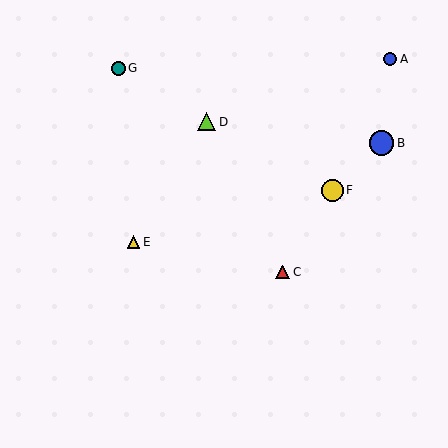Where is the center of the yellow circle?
The center of the yellow circle is at (333, 190).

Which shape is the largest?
The blue circle (labeled B) is the largest.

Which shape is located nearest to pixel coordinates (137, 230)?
The yellow triangle (labeled E) at (133, 242) is nearest to that location.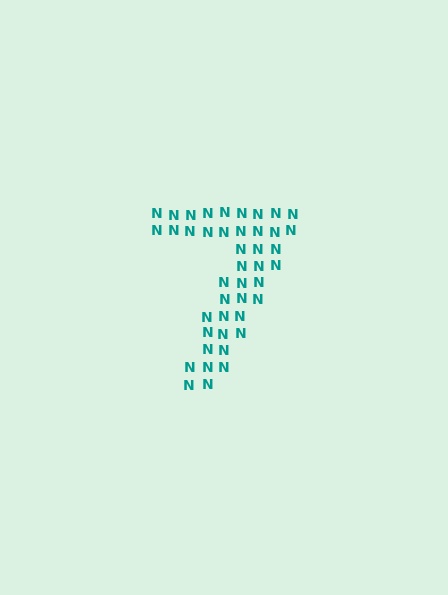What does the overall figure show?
The overall figure shows the digit 7.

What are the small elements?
The small elements are letter N's.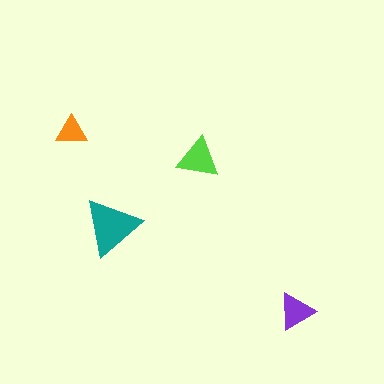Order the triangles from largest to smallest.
the teal one, the lime one, the purple one, the orange one.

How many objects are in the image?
There are 4 objects in the image.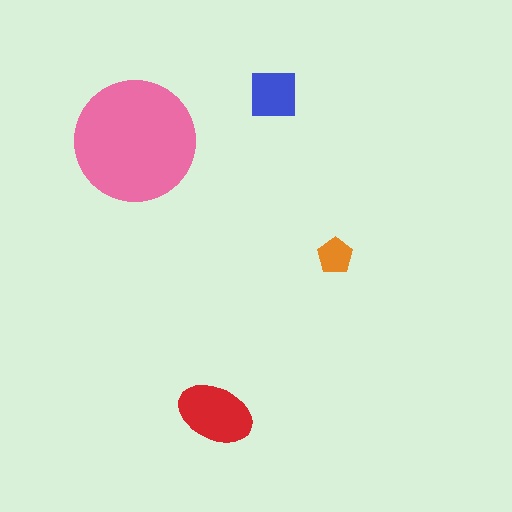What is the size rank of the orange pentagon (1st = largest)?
4th.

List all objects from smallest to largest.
The orange pentagon, the blue square, the red ellipse, the pink circle.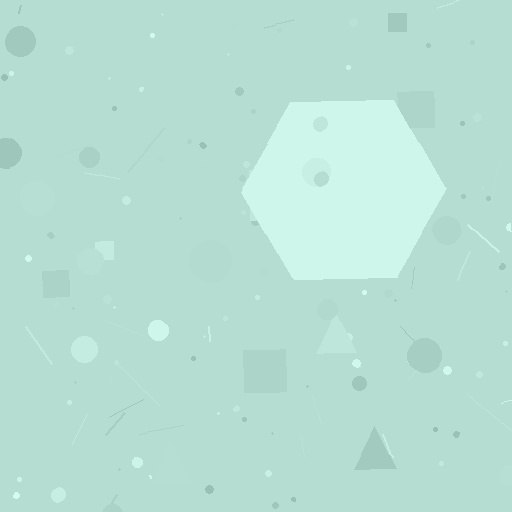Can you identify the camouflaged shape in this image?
The camouflaged shape is a hexagon.